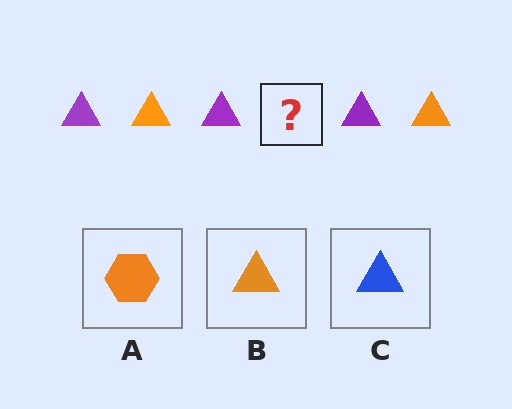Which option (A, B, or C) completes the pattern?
B.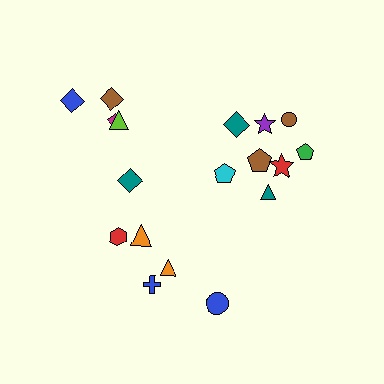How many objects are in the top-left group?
There are 5 objects.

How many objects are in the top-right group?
There are 8 objects.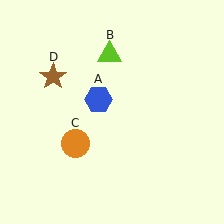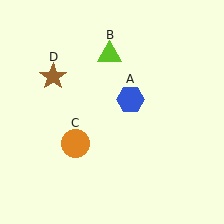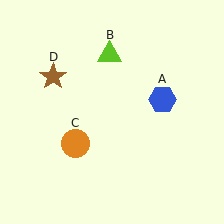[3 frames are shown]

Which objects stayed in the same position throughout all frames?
Lime triangle (object B) and orange circle (object C) and brown star (object D) remained stationary.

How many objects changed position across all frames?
1 object changed position: blue hexagon (object A).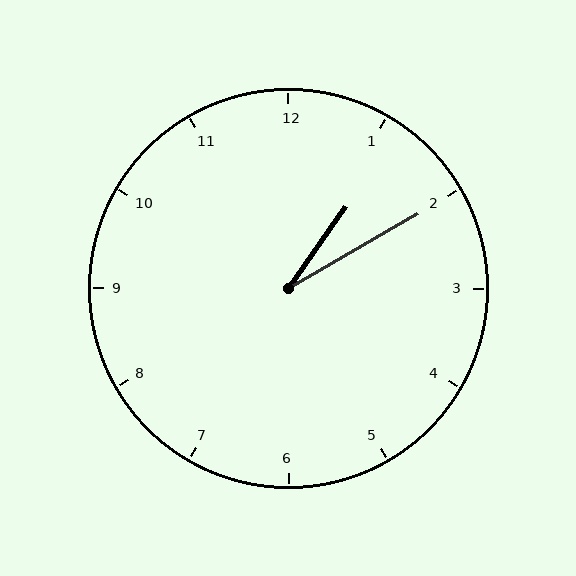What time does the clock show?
1:10.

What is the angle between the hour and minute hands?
Approximately 25 degrees.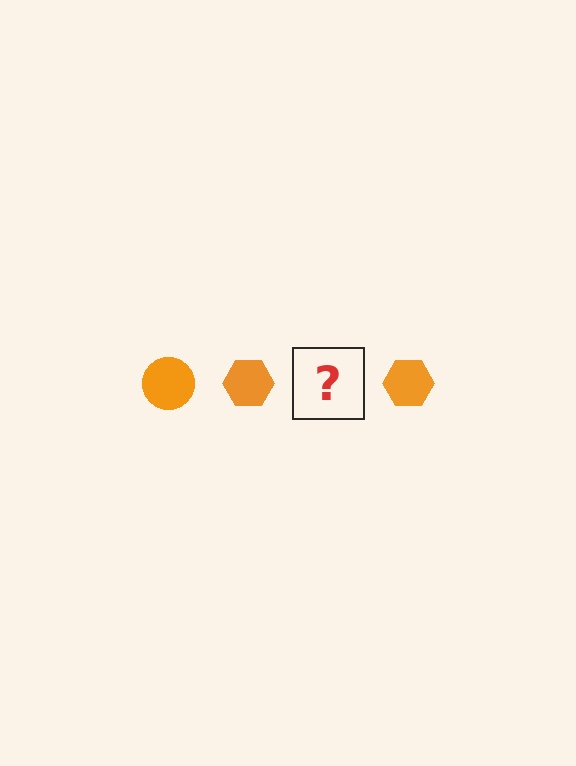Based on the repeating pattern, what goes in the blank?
The blank should be an orange circle.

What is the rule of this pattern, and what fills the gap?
The rule is that the pattern cycles through circle, hexagon shapes in orange. The gap should be filled with an orange circle.